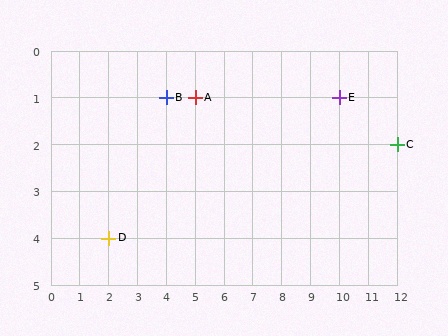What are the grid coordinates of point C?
Point C is at grid coordinates (12, 2).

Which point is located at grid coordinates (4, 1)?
Point B is at (4, 1).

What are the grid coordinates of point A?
Point A is at grid coordinates (5, 1).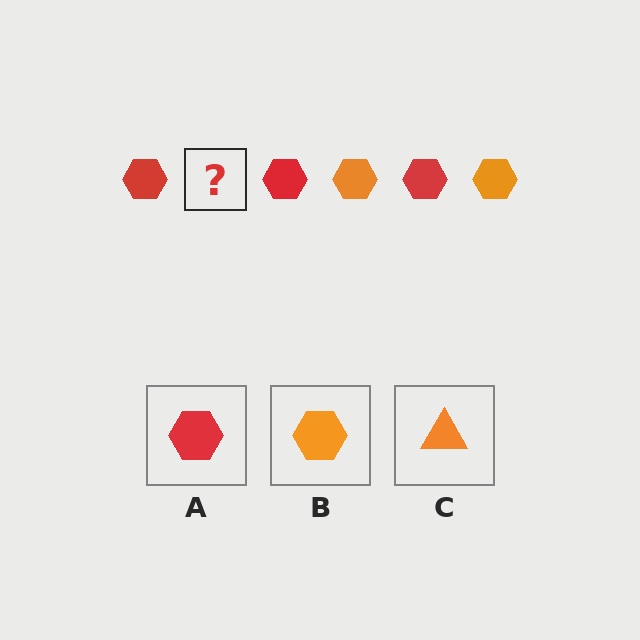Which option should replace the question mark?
Option B.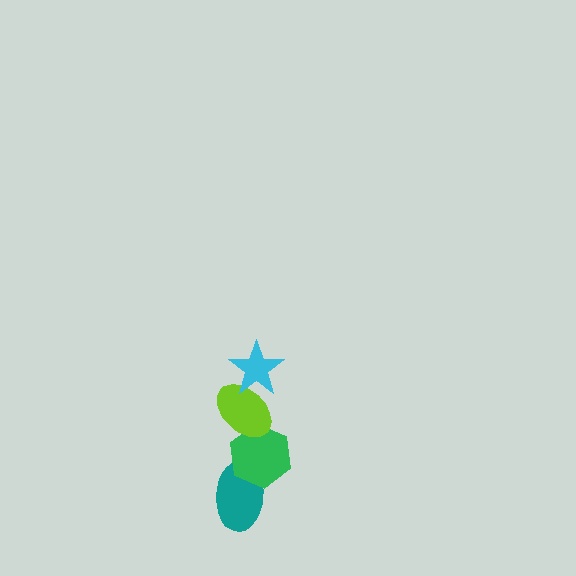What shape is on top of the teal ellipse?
The green hexagon is on top of the teal ellipse.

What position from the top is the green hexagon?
The green hexagon is 3rd from the top.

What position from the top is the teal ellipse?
The teal ellipse is 4th from the top.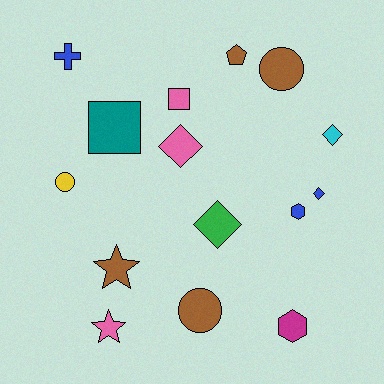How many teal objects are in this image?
There is 1 teal object.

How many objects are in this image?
There are 15 objects.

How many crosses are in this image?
There is 1 cross.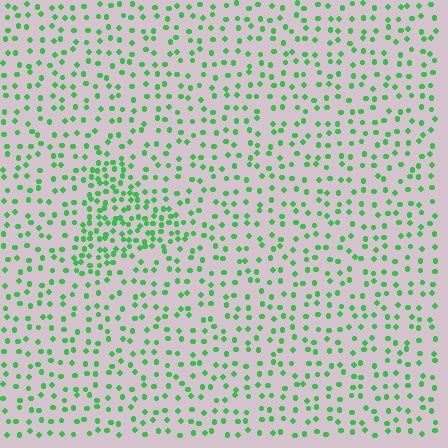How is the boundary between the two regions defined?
The boundary is defined by a change in element density (approximately 2.1x ratio). All elements are the same color, size, and shape.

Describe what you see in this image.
The image contains small green elements arranged at two different densities. A triangle-shaped region is visible where the elements are more densely packed than the surrounding area.